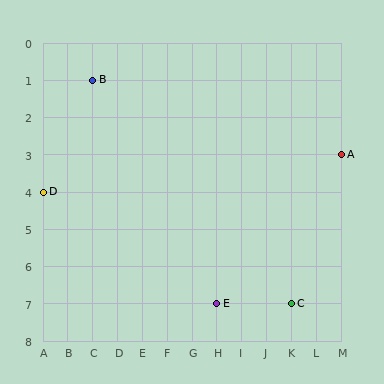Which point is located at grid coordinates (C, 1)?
Point B is at (C, 1).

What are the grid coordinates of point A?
Point A is at grid coordinates (M, 3).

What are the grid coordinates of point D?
Point D is at grid coordinates (A, 4).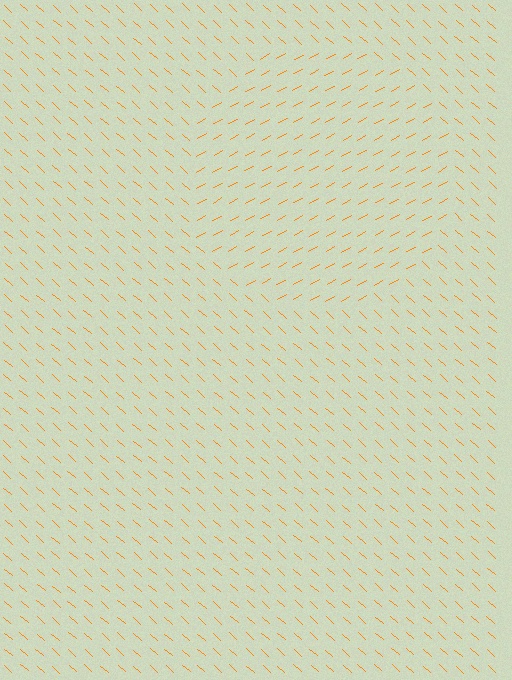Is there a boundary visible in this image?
Yes, there is a texture boundary formed by a change in line orientation.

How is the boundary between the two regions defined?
The boundary is defined purely by a change in line orientation (approximately 71 degrees difference). All lines are the same color and thickness.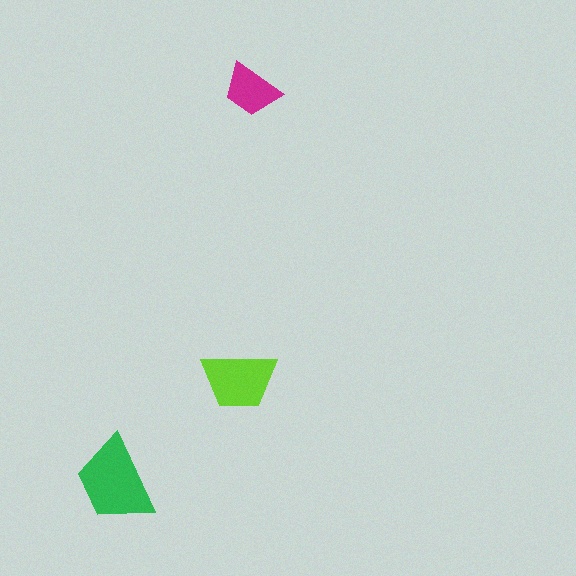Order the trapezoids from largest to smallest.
the green one, the lime one, the magenta one.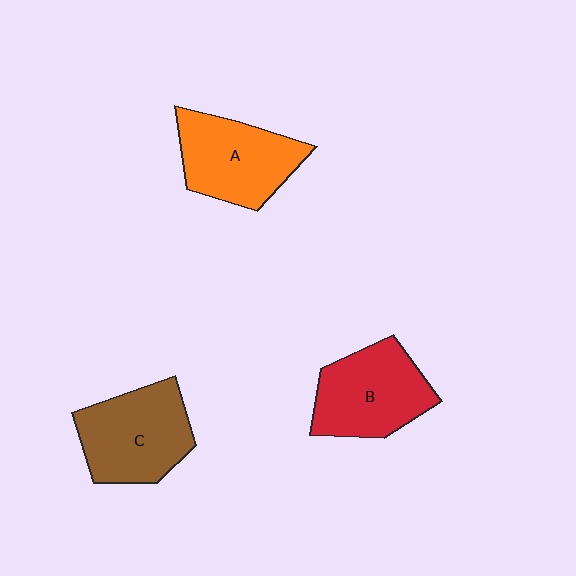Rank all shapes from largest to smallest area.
From largest to smallest: C (brown), B (red), A (orange).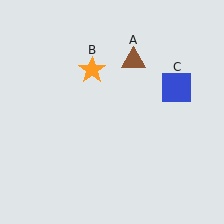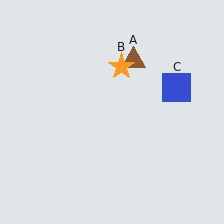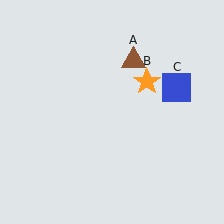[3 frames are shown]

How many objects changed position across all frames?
1 object changed position: orange star (object B).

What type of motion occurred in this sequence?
The orange star (object B) rotated clockwise around the center of the scene.